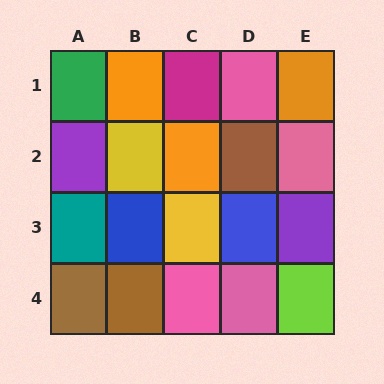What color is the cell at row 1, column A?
Green.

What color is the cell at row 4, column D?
Pink.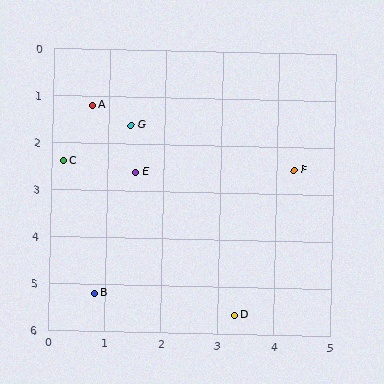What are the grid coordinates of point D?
Point D is at approximately (3.3, 5.6).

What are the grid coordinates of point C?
Point C is at approximately (0.2, 2.4).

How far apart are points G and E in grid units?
Points G and E are about 1.0 grid units apart.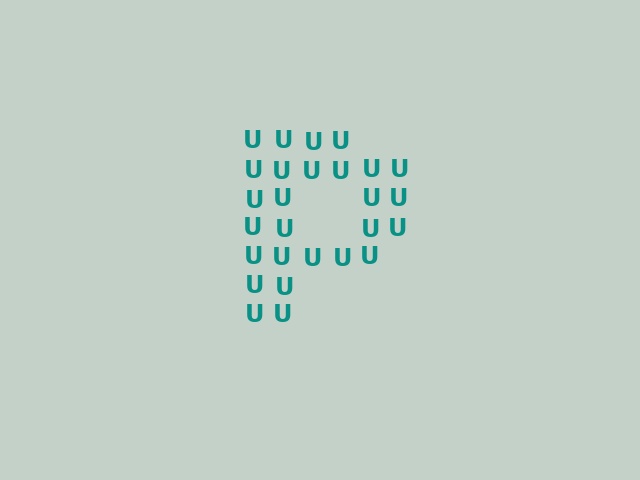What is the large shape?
The large shape is the letter P.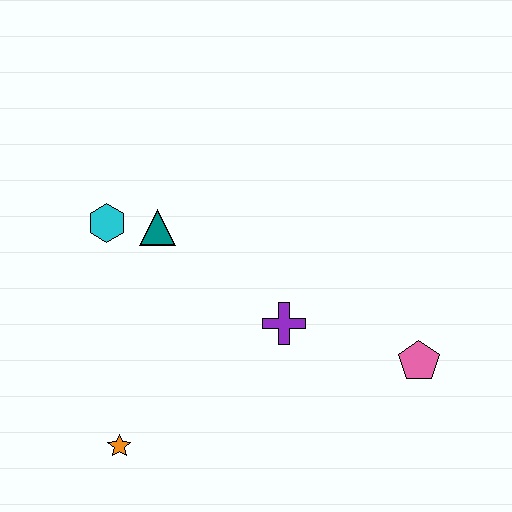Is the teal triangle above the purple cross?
Yes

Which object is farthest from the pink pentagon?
The cyan hexagon is farthest from the pink pentagon.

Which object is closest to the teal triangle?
The cyan hexagon is closest to the teal triangle.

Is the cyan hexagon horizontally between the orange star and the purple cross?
No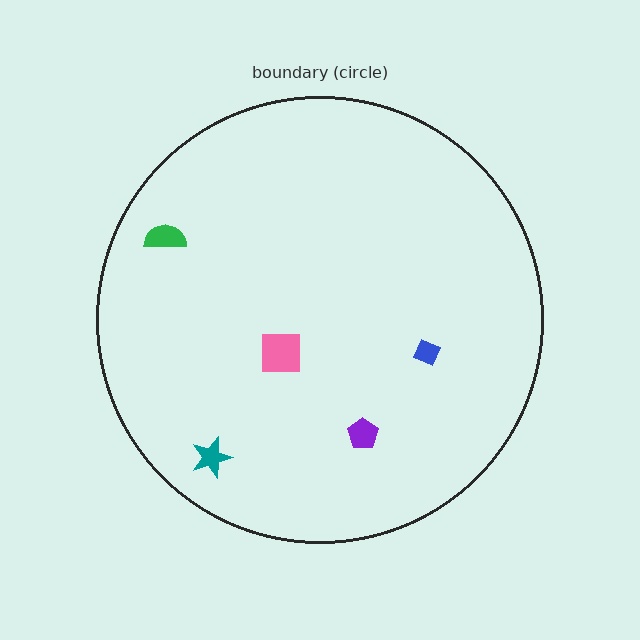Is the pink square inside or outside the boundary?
Inside.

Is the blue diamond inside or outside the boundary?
Inside.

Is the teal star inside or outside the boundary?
Inside.